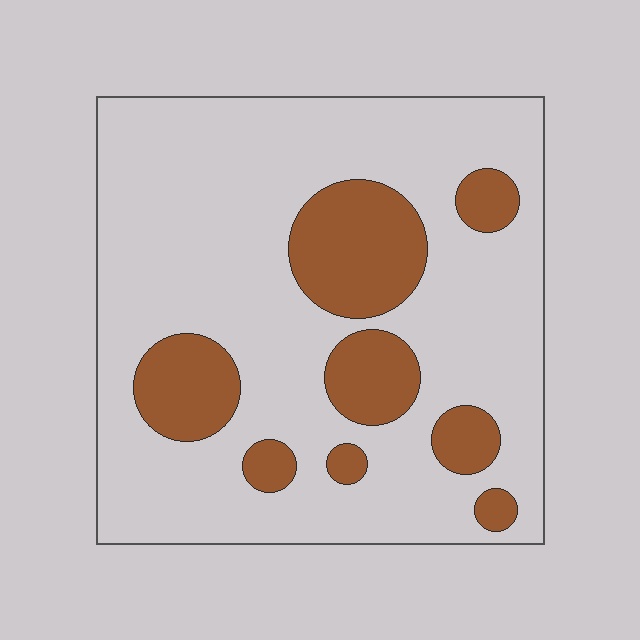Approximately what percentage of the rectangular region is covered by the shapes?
Approximately 20%.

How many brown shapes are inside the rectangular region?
8.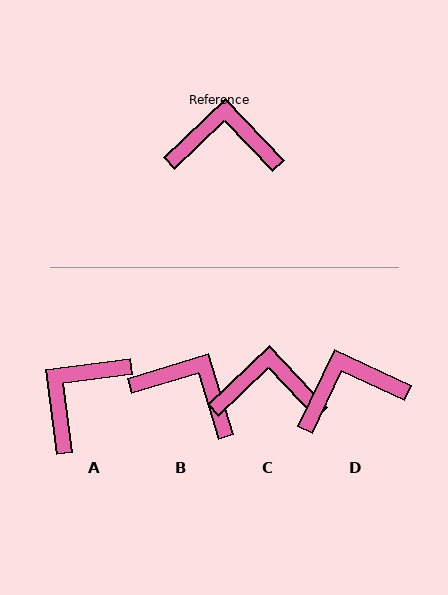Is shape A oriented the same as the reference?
No, it is off by about 53 degrees.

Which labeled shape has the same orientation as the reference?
C.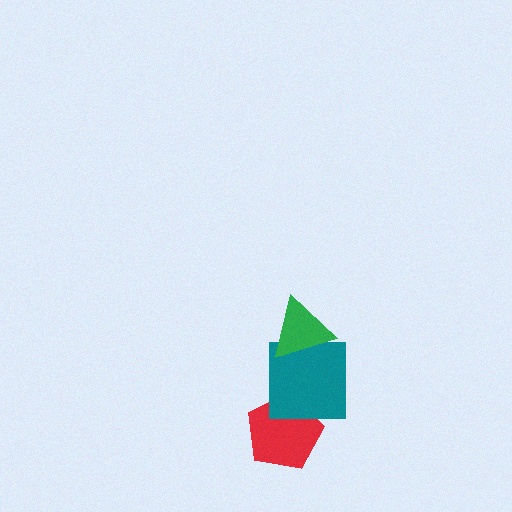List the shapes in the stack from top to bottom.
From top to bottom: the green triangle, the teal square, the red pentagon.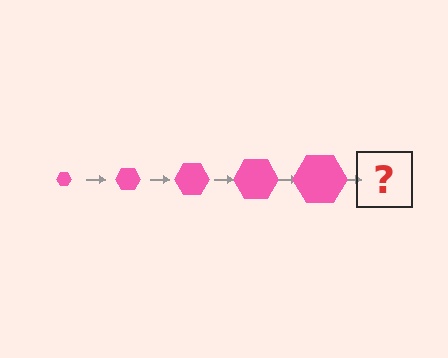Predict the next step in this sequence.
The next step is a pink hexagon, larger than the previous one.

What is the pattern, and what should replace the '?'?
The pattern is that the hexagon gets progressively larger each step. The '?' should be a pink hexagon, larger than the previous one.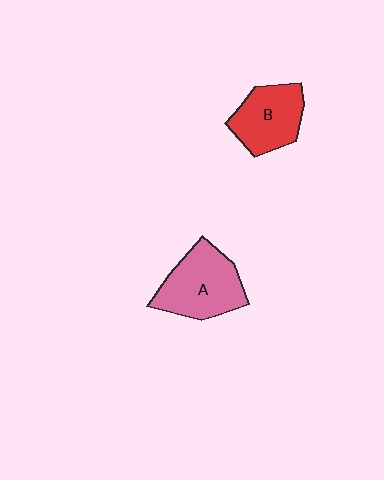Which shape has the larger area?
Shape A (pink).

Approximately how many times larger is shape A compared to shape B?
Approximately 1.2 times.